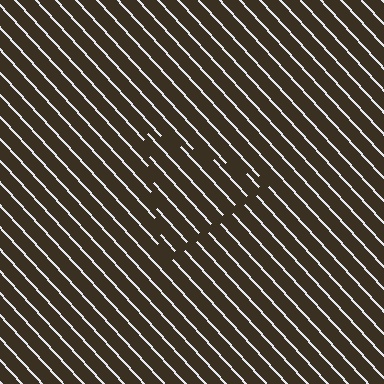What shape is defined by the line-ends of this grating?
An illusory triangle. The interior of the shape contains the same grating, shifted by half a period — the contour is defined by the phase discontinuity where line-ends from the inner and outer gratings abut.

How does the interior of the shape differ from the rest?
The interior of the shape contains the same grating, shifted by half a period — the contour is defined by the phase discontinuity where line-ends from the inner and outer gratings abut.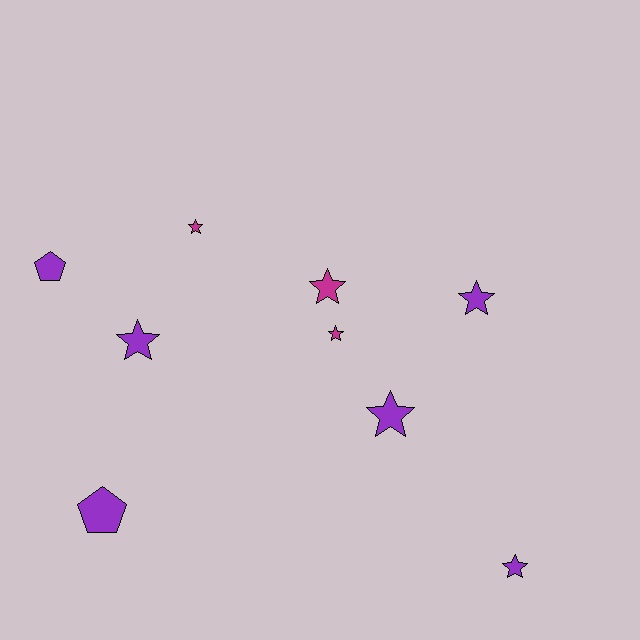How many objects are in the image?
There are 9 objects.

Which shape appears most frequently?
Star, with 7 objects.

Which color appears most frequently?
Purple, with 6 objects.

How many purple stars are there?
There are 4 purple stars.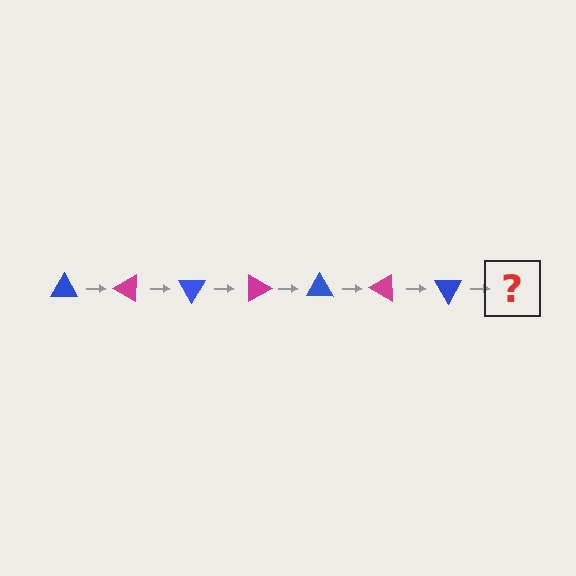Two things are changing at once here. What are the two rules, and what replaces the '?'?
The two rules are that it rotates 30 degrees each step and the color cycles through blue and magenta. The '?' should be a magenta triangle, rotated 210 degrees from the start.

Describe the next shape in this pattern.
It should be a magenta triangle, rotated 210 degrees from the start.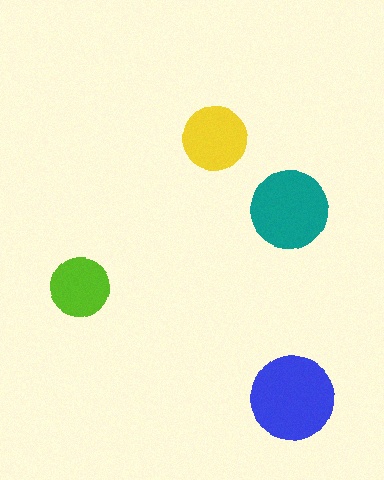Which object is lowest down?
The blue circle is bottommost.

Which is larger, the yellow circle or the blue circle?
The blue one.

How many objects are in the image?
There are 4 objects in the image.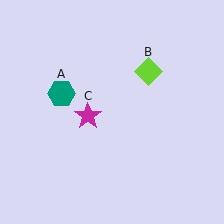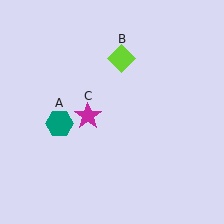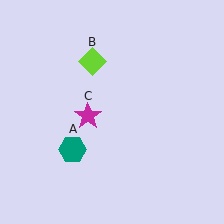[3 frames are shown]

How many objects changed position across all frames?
2 objects changed position: teal hexagon (object A), lime diamond (object B).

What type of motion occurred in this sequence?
The teal hexagon (object A), lime diamond (object B) rotated counterclockwise around the center of the scene.